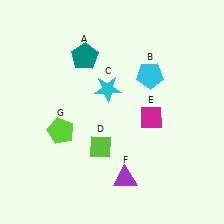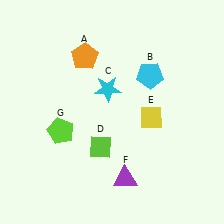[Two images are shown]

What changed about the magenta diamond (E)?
In Image 1, E is magenta. In Image 2, it changed to yellow.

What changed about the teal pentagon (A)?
In Image 1, A is teal. In Image 2, it changed to orange.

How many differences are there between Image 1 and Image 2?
There are 2 differences between the two images.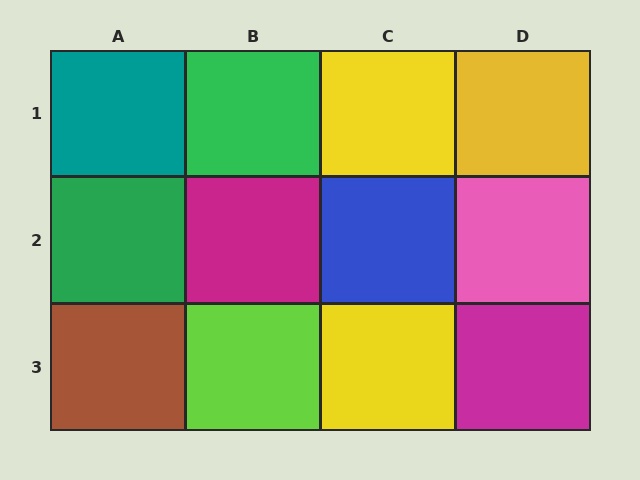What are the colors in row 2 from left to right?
Green, magenta, blue, pink.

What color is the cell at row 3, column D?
Magenta.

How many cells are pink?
1 cell is pink.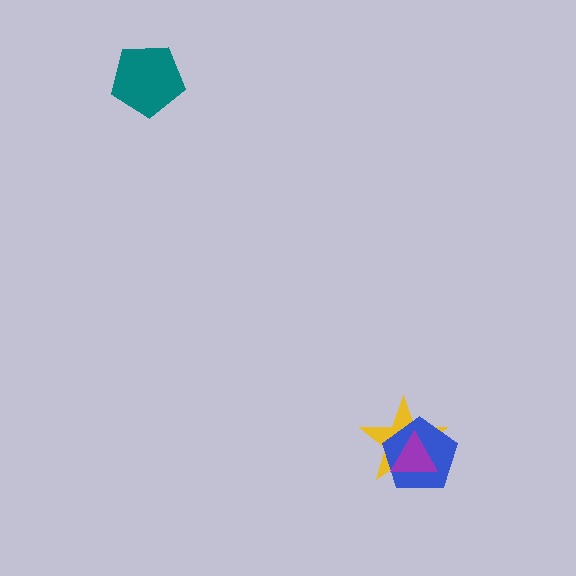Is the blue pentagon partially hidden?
Yes, it is partially covered by another shape.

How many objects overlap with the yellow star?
2 objects overlap with the yellow star.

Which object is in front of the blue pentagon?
The purple triangle is in front of the blue pentagon.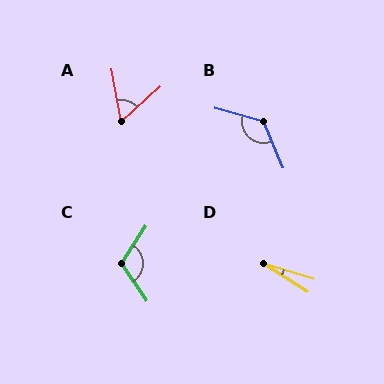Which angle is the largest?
B, at approximately 128 degrees.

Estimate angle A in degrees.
Approximately 58 degrees.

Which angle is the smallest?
D, at approximately 16 degrees.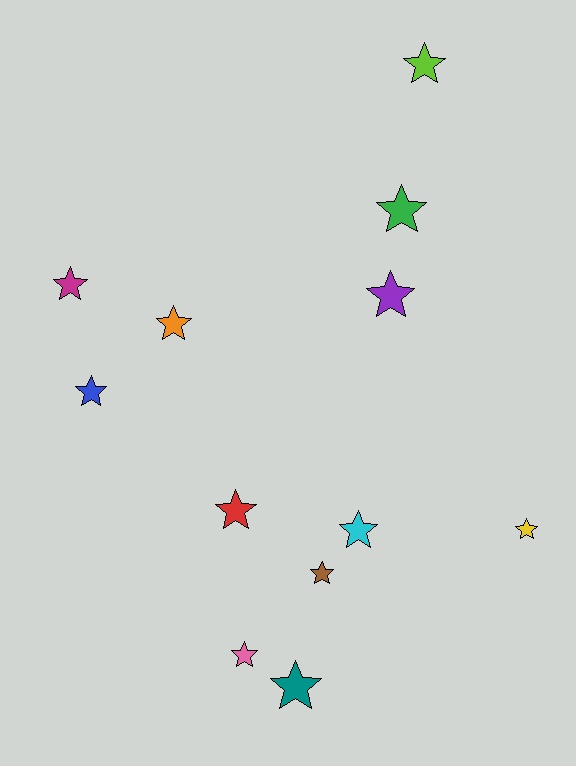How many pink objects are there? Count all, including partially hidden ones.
There is 1 pink object.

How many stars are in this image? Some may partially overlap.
There are 12 stars.